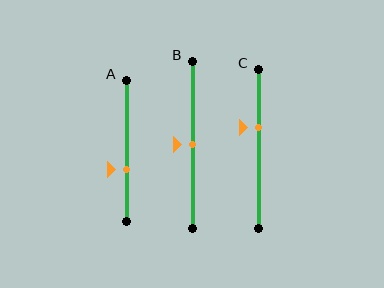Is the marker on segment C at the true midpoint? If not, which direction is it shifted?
No, the marker on segment C is shifted upward by about 14% of the segment length.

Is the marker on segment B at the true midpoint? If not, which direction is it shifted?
Yes, the marker on segment B is at the true midpoint.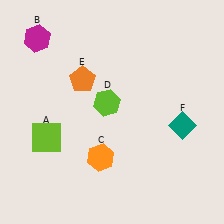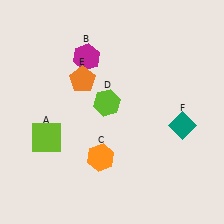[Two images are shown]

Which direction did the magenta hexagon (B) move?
The magenta hexagon (B) moved right.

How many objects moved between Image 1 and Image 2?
1 object moved between the two images.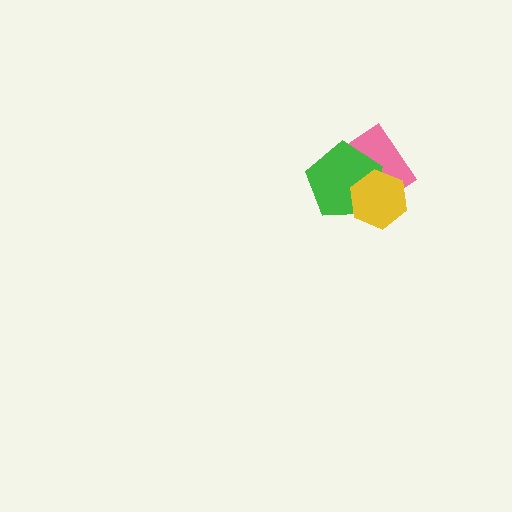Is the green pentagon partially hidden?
Yes, it is partially covered by another shape.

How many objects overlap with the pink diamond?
2 objects overlap with the pink diamond.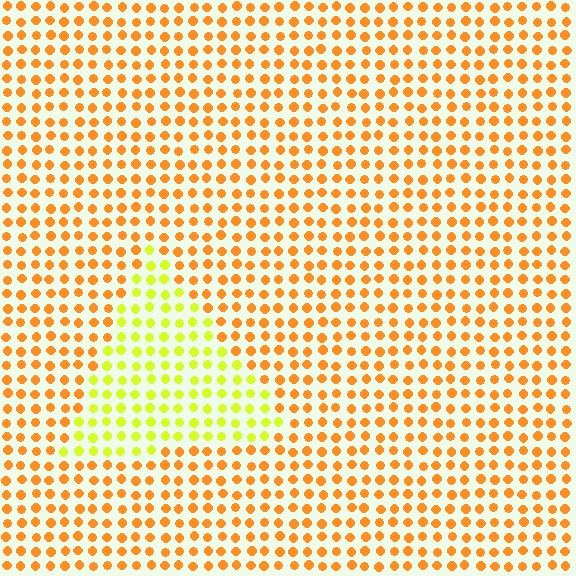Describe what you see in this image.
The image is filled with small orange elements in a uniform arrangement. A triangle-shaped region is visible where the elements are tinted to a slightly different hue, forming a subtle color boundary.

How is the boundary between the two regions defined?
The boundary is defined purely by a slight shift in hue (about 42 degrees). Spacing, size, and orientation are identical on both sides.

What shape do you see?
I see a triangle.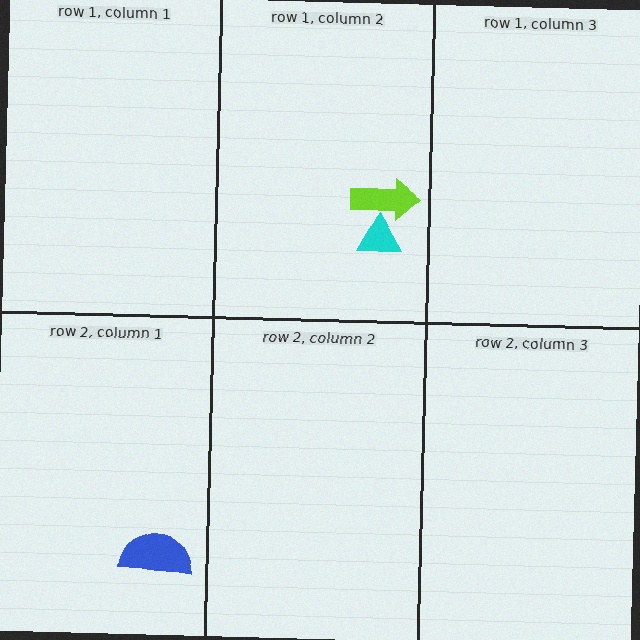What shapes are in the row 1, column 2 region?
The cyan triangle, the lime arrow.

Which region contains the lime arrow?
The row 1, column 2 region.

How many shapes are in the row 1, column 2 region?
2.